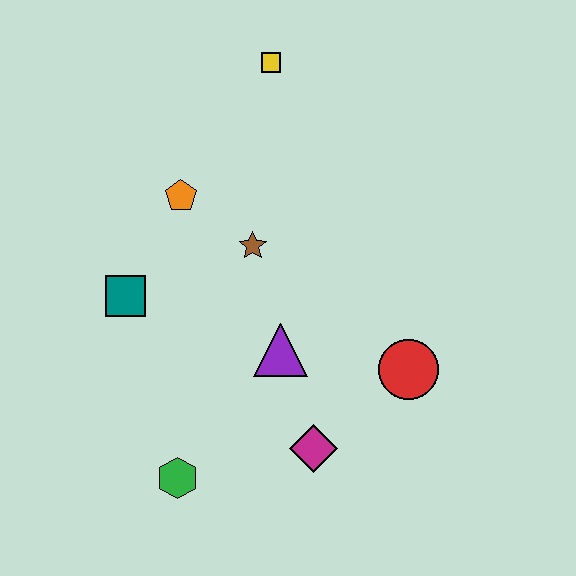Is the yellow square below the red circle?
No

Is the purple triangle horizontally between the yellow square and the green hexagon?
No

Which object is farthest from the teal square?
The red circle is farthest from the teal square.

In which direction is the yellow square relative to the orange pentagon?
The yellow square is above the orange pentagon.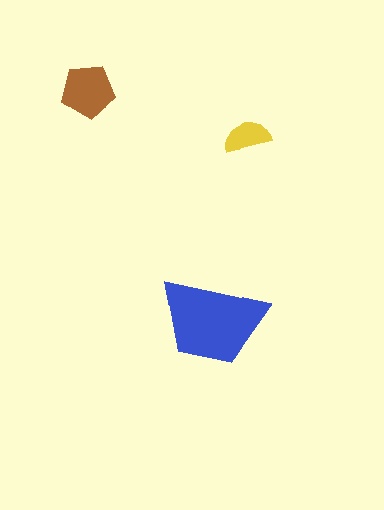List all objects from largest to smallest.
The blue trapezoid, the brown pentagon, the yellow semicircle.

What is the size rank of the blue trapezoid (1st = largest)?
1st.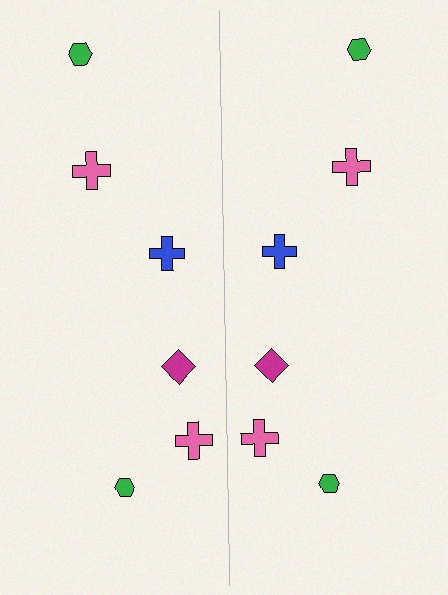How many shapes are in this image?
There are 12 shapes in this image.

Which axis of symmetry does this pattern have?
The pattern has a vertical axis of symmetry running through the center of the image.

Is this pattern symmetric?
Yes, this pattern has bilateral (reflection) symmetry.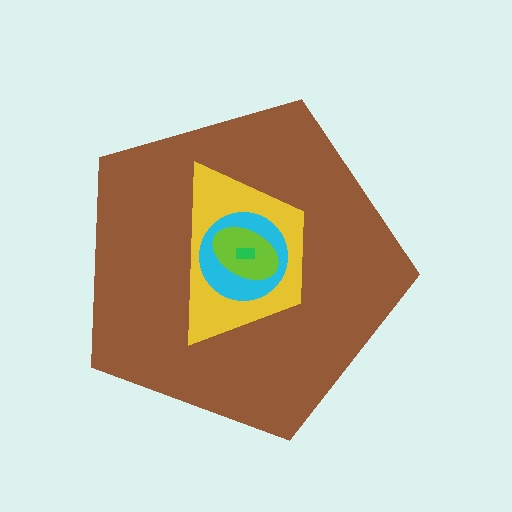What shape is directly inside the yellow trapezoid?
The cyan circle.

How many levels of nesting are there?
5.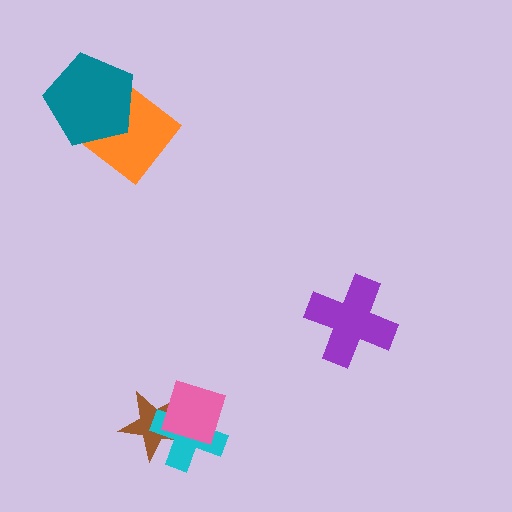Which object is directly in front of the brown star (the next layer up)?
The cyan cross is directly in front of the brown star.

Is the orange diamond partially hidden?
Yes, it is partially covered by another shape.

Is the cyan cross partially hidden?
Yes, it is partially covered by another shape.